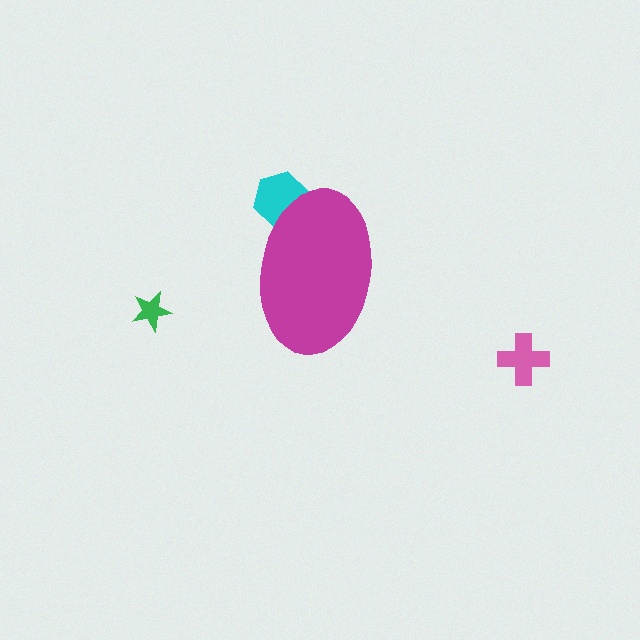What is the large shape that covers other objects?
A magenta ellipse.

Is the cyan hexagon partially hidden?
Yes, the cyan hexagon is partially hidden behind the magenta ellipse.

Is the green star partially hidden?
No, the green star is fully visible.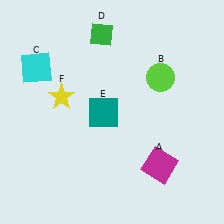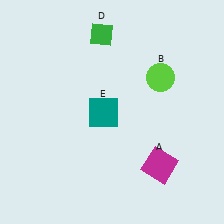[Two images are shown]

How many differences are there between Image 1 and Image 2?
There are 2 differences between the two images.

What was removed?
The cyan square (C), the yellow star (F) were removed in Image 2.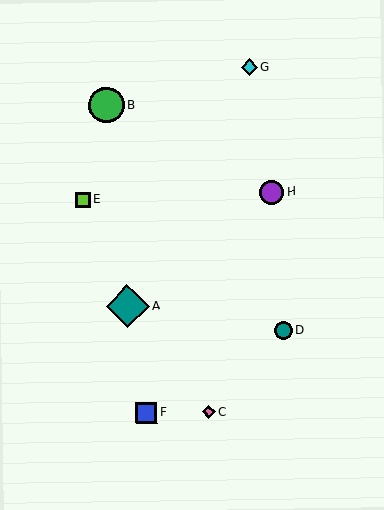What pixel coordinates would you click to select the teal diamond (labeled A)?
Click at (127, 306) to select the teal diamond A.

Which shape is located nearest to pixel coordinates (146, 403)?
The blue square (labeled F) at (147, 412) is nearest to that location.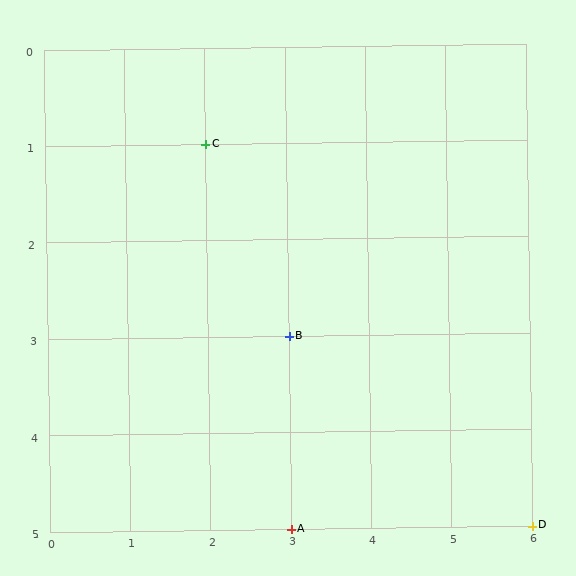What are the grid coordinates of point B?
Point B is at grid coordinates (3, 3).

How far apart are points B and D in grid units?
Points B and D are 3 columns and 2 rows apart (about 3.6 grid units diagonally).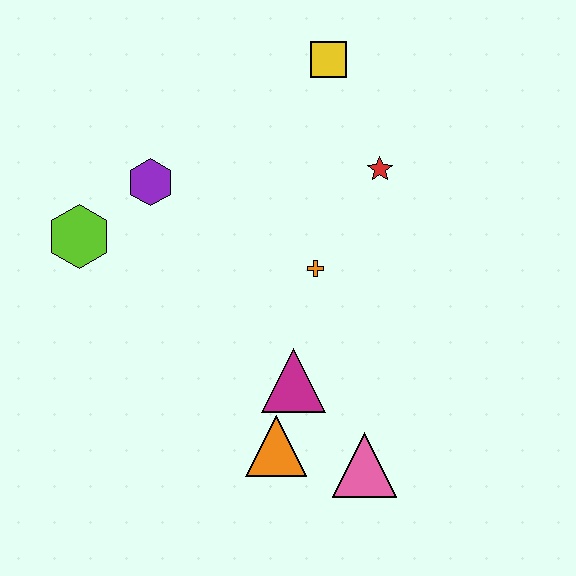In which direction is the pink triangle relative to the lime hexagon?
The pink triangle is to the right of the lime hexagon.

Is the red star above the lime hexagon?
Yes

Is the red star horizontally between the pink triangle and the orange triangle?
No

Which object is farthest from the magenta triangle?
The yellow square is farthest from the magenta triangle.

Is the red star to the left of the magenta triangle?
No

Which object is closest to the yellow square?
The red star is closest to the yellow square.